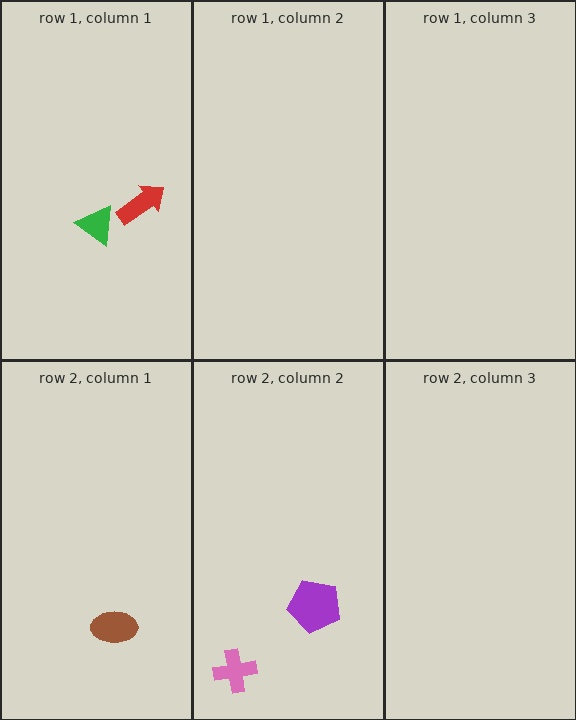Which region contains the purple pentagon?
The row 2, column 2 region.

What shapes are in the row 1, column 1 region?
The red arrow, the green triangle.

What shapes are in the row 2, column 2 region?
The purple pentagon, the pink cross.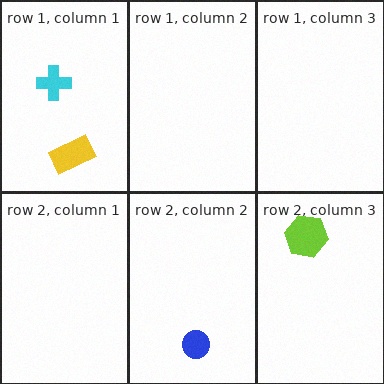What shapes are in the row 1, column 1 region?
The yellow rectangle, the cyan cross.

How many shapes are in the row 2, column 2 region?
1.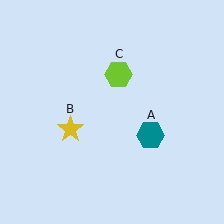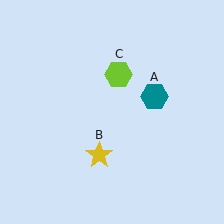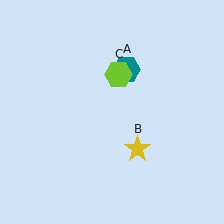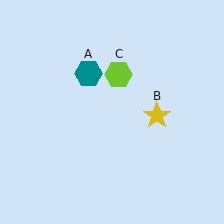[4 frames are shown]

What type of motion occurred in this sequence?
The teal hexagon (object A), yellow star (object B) rotated counterclockwise around the center of the scene.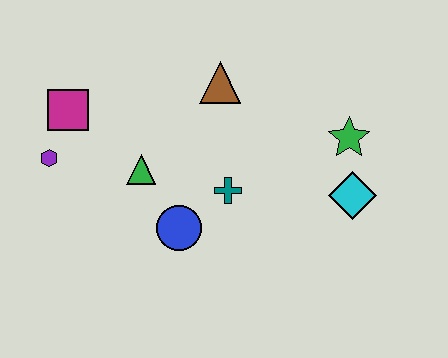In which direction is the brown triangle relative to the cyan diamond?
The brown triangle is to the left of the cyan diamond.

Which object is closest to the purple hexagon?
The magenta square is closest to the purple hexagon.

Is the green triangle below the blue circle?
No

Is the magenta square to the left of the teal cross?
Yes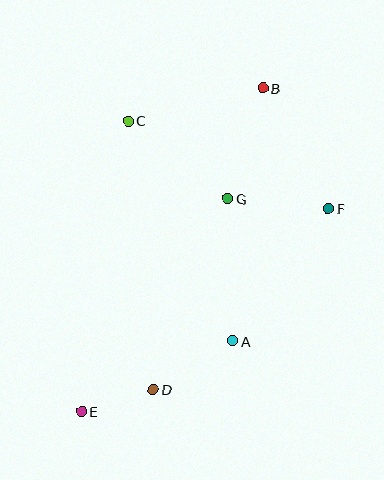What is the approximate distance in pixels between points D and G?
The distance between D and G is approximately 205 pixels.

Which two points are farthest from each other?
Points B and E are farthest from each other.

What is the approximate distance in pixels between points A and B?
The distance between A and B is approximately 254 pixels.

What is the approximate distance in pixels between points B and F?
The distance between B and F is approximately 137 pixels.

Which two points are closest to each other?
Points D and E are closest to each other.